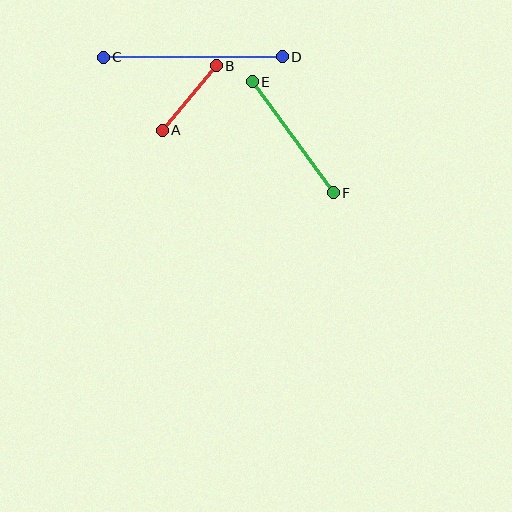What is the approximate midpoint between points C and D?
The midpoint is at approximately (193, 57) pixels.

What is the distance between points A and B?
The distance is approximately 84 pixels.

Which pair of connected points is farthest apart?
Points C and D are farthest apart.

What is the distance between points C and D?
The distance is approximately 179 pixels.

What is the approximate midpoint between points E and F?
The midpoint is at approximately (293, 137) pixels.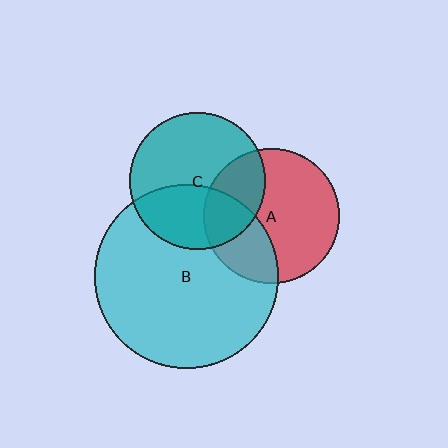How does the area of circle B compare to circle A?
Approximately 1.8 times.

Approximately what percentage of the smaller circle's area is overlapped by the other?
Approximately 30%.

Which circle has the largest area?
Circle B (cyan).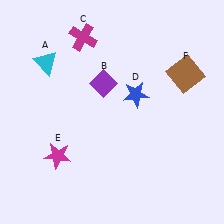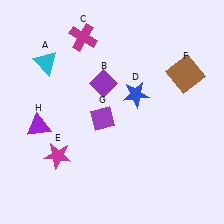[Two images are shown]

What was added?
A purple diamond (G), a purple triangle (H) were added in Image 2.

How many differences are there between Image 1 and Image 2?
There are 2 differences between the two images.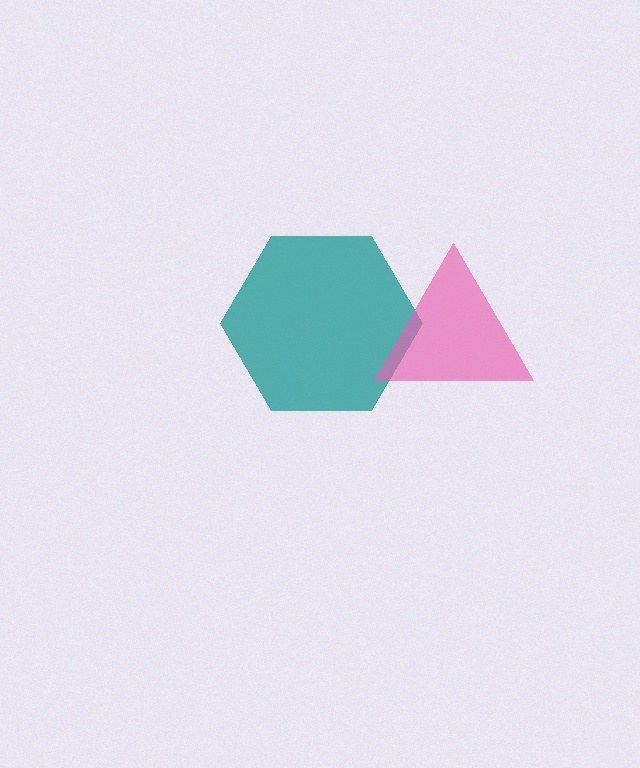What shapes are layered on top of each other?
The layered shapes are: a teal hexagon, a pink triangle.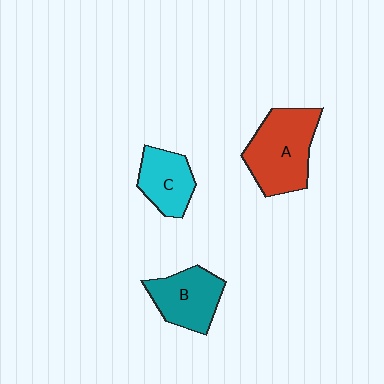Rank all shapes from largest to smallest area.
From largest to smallest: A (red), B (teal), C (cyan).